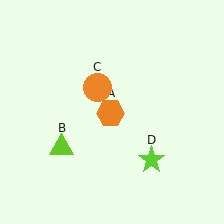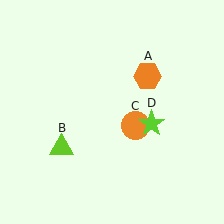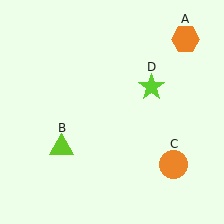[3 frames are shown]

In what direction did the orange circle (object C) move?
The orange circle (object C) moved down and to the right.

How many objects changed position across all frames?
3 objects changed position: orange hexagon (object A), orange circle (object C), lime star (object D).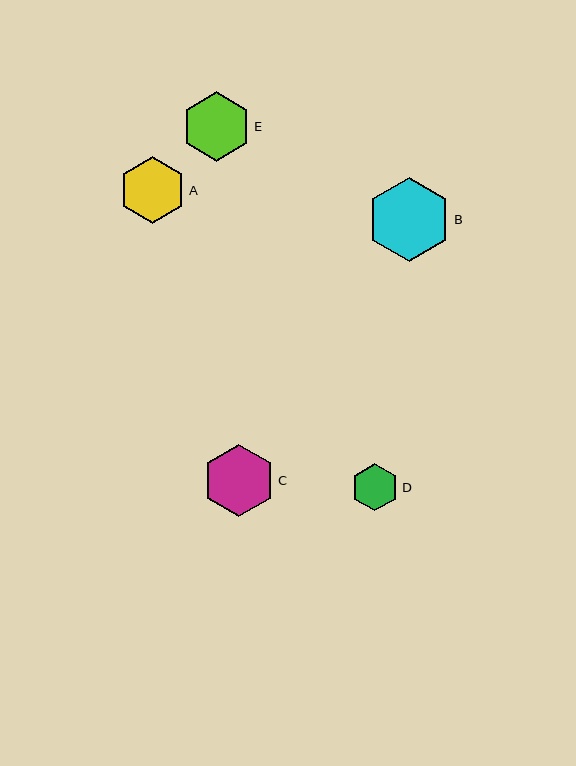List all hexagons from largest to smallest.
From largest to smallest: B, C, E, A, D.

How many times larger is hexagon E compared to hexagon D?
Hexagon E is approximately 1.5 times the size of hexagon D.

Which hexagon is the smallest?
Hexagon D is the smallest with a size of approximately 47 pixels.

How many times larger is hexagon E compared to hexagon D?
Hexagon E is approximately 1.5 times the size of hexagon D.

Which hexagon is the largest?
Hexagon B is the largest with a size of approximately 84 pixels.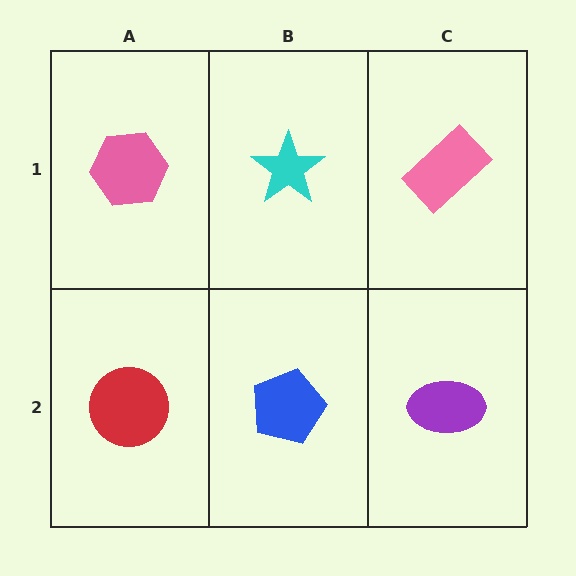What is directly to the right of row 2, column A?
A blue pentagon.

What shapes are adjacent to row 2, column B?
A cyan star (row 1, column B), a red circle (row 2, column A), a purple ellipse (row 2, column C).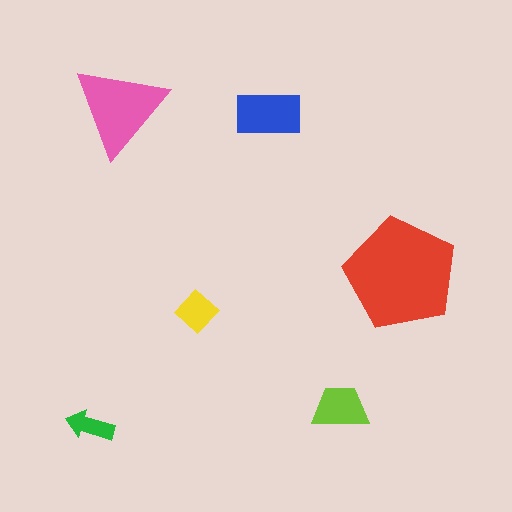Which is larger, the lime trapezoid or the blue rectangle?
The blue rectangle.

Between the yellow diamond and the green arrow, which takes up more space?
The yellow diamond.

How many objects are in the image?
There are 6 objects in the image.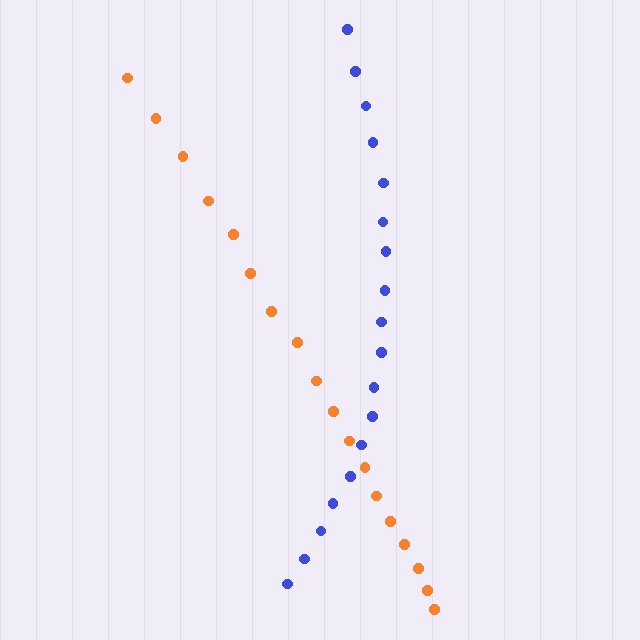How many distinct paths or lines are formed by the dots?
There are 2 distinct paths.